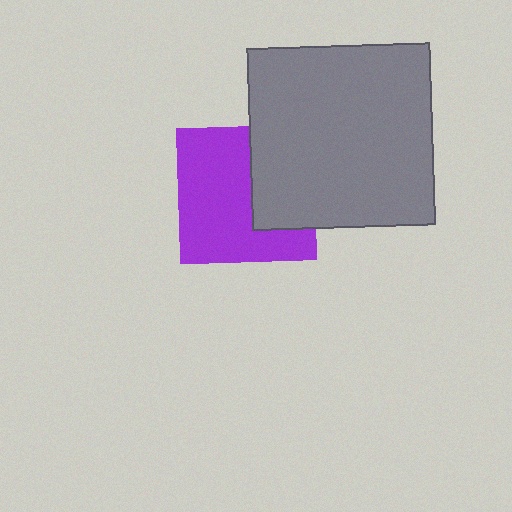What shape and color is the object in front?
The object in front is a gray square.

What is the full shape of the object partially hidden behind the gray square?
The partially hidden object is a purple square.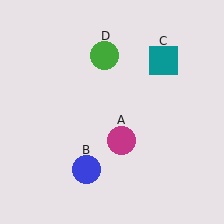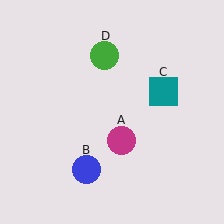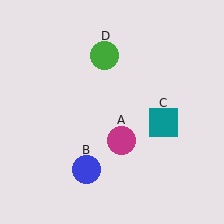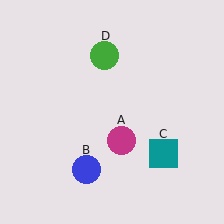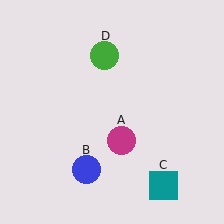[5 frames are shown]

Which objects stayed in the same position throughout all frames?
Magenta circle (object A) and blue circle (object B) and green circle (object D) remained stationary.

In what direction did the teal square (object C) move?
The teal square (object C) moved down.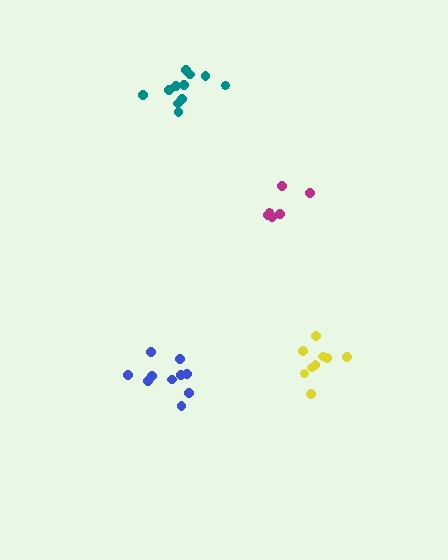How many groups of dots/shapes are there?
There are 4 groups.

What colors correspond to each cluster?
The clusters are colored: blue, magenta, yellow, teal.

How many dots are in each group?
Group 1: 11 dots, Group 2: 6 dots, Group 3: 9 dots, Group 4: 11 dots (37 total).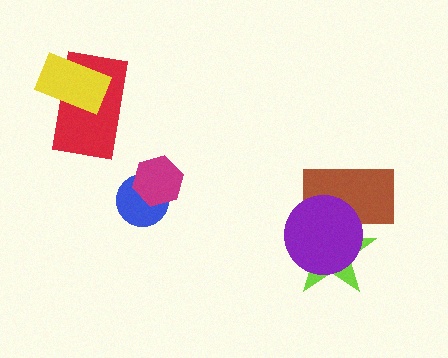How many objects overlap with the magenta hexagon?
1 object overlaps with the magenta hexagon.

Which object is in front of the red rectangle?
The yellow rectangle is in front of the red rectangle.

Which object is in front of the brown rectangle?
The purple circle is in front of the brown rectangle.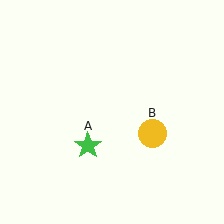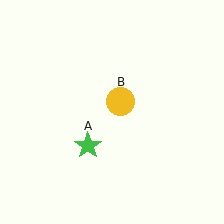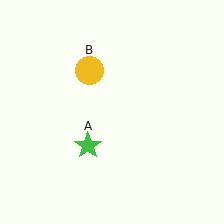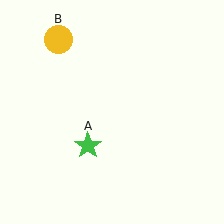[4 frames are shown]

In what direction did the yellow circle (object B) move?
The yellow circle (object B) moved up and to the left.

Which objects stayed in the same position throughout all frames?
Green star (object A) remained stationary.